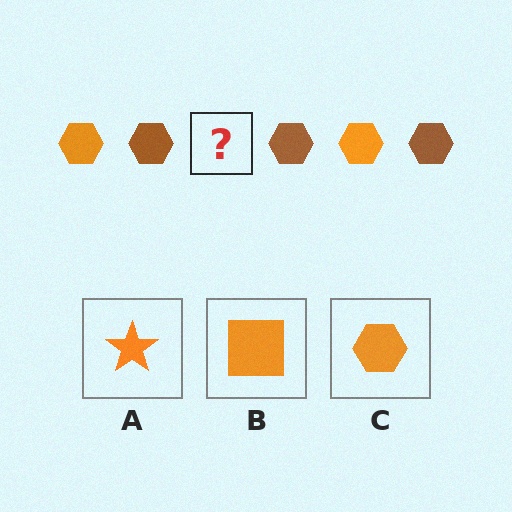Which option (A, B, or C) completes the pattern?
C.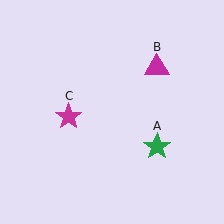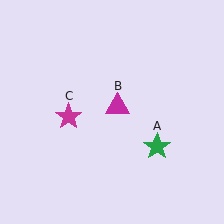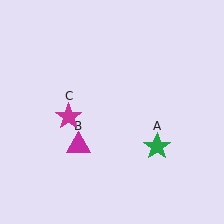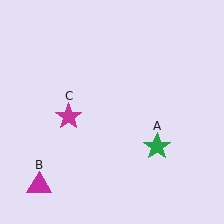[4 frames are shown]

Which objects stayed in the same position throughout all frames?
Green star (object A) and magenta star (object C) remained stationary.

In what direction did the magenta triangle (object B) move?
The magenta triangle (object B) moved down and to the left.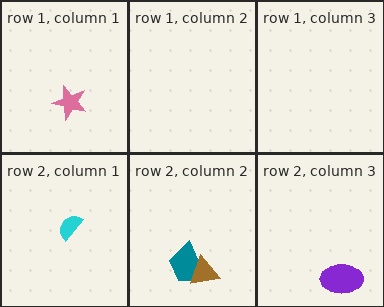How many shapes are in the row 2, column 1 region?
1.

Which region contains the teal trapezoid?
The row 2, column 2 region.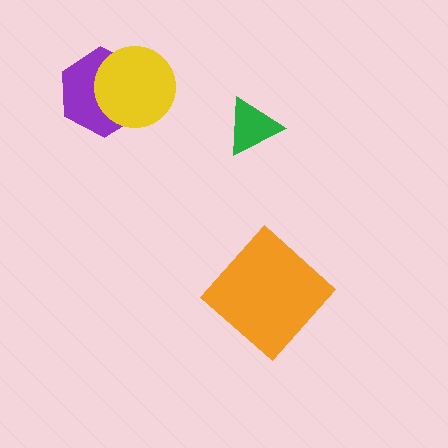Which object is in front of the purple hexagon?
The yellow circle is in front of the purple hexagon.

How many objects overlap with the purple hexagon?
1 object overlaps with the purple hexagon.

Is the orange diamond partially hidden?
No, no other shape covers it.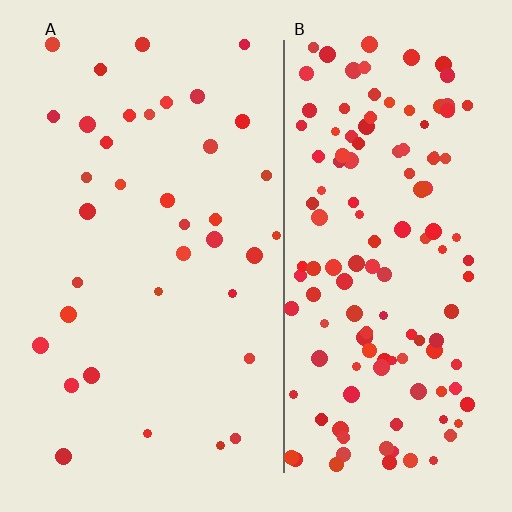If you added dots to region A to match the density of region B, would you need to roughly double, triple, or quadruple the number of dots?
Approximately quadruple.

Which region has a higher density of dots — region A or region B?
B (the right).